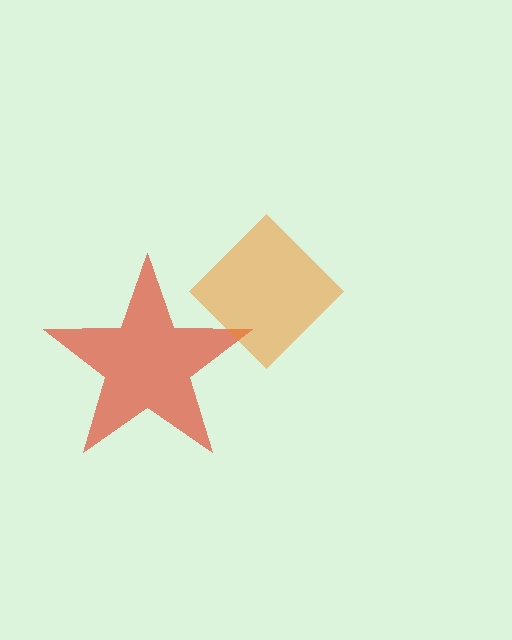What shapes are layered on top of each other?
The layered shapes are: a red star, an orange diamond.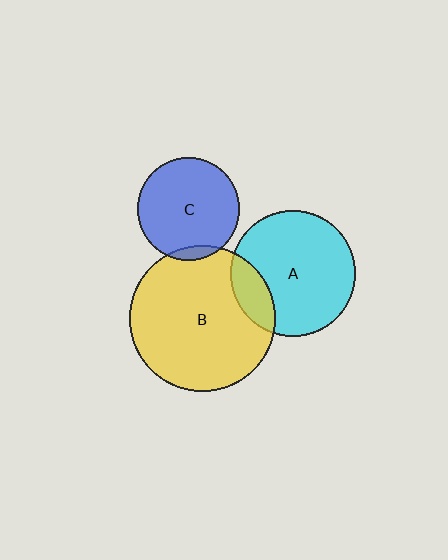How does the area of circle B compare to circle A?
Approximately 1.3 times.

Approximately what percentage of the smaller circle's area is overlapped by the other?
Approximately 15%.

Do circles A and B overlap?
Yes.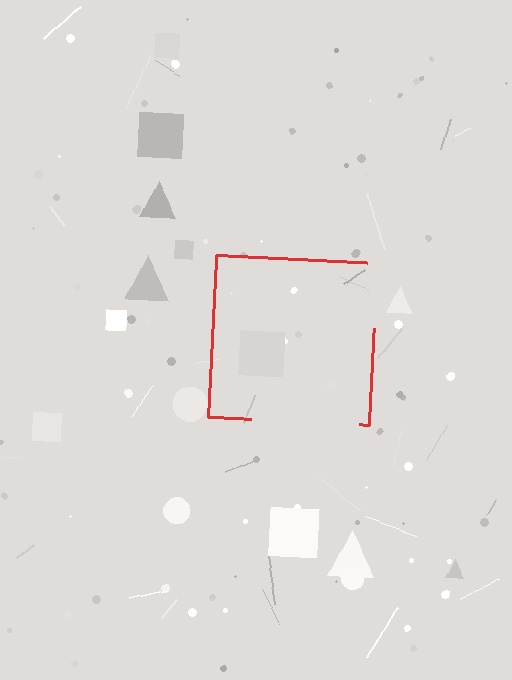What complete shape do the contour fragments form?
The contour fragments form a square.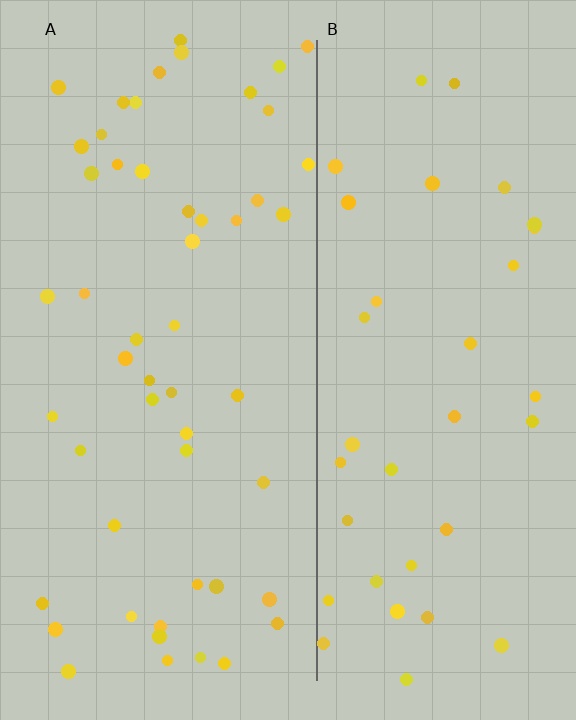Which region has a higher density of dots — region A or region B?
A (the left).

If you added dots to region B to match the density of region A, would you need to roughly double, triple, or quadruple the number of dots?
Approximately double.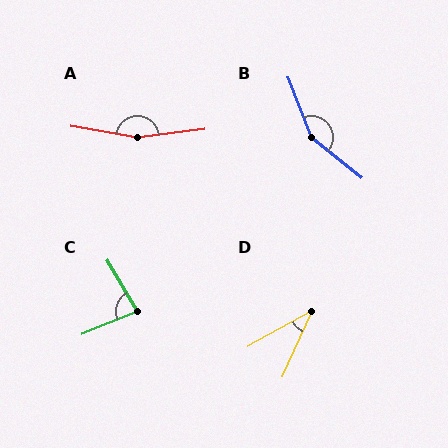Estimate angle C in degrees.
Approximately 82 degrees.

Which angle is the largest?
A, at approximately 163 degrees.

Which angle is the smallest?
D, at approximately 36 degrees.